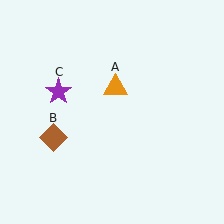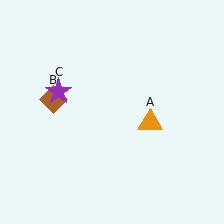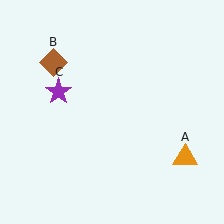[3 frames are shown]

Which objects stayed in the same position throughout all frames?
Purple star (object C) remained stationary.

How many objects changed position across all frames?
2 objects changed position: orange triangle (object A), brown diamond (object B).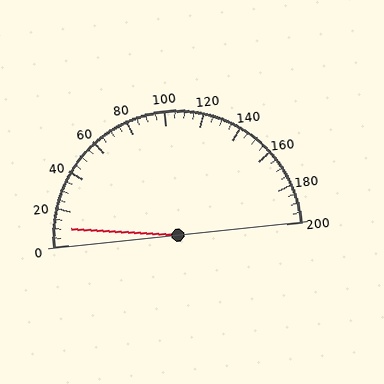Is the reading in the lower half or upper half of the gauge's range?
The reading is in the lower half of the range (0 to 200).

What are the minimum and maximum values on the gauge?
The gauge ranges from 0 to 200.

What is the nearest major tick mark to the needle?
The nearest major tick mark is 0.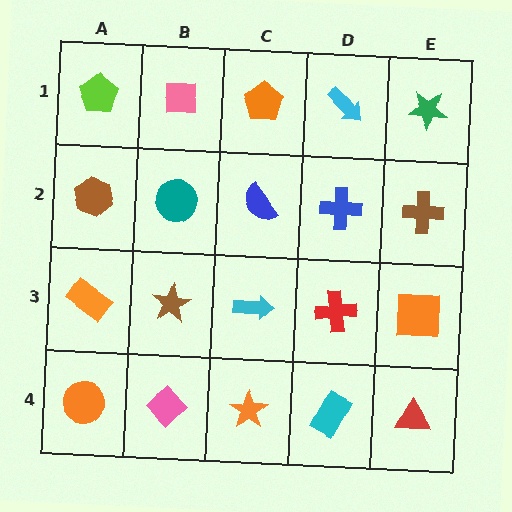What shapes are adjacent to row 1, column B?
A teal circle (row 2, column B), a lime pentagon (row 1, column A), an orange pentagon (row 1, column C).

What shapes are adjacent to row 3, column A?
A brown hexagon (row 2, column A), an orange circle (row 4, column A), a brown star (row 3, column B).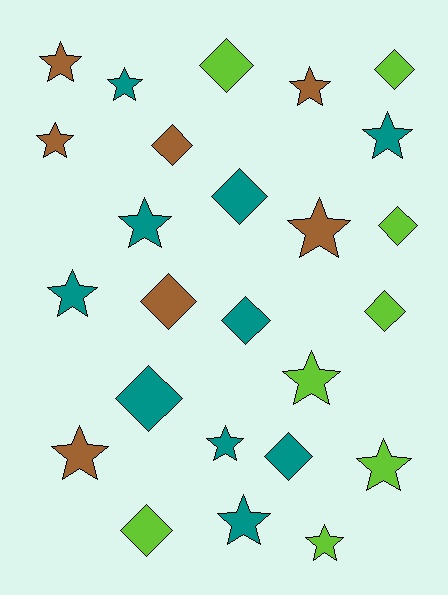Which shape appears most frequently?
Star, with 14 objects.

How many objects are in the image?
There are 25 objects.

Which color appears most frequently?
Teal, with 10 objects.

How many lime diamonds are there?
There are 5 lime diamonds.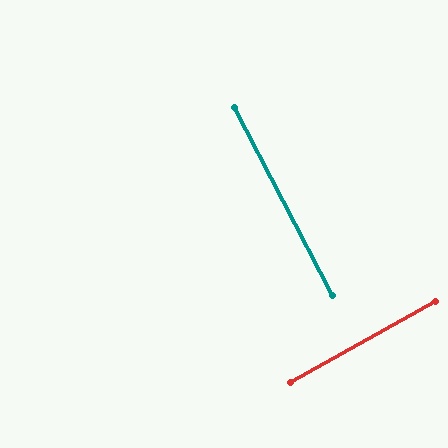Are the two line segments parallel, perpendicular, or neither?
Perpendicular — they meet at approximately 88°.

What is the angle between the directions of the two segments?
Approximately 88 degrees.